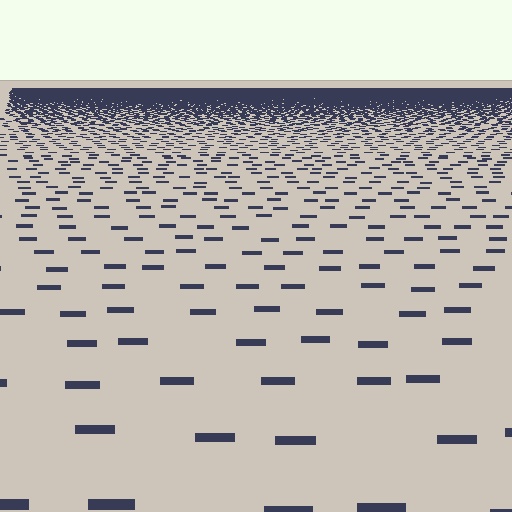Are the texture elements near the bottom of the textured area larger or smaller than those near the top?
Larger. Near the bottom, elements are closer to the viewer and appear at a bigger on-screen size.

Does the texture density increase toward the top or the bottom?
Density increases toward the top.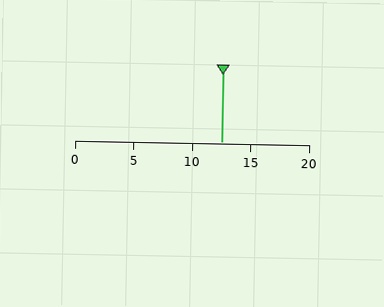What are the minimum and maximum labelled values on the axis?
The axis runs from 0 to 20.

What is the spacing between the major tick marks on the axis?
The major ticks are spaced 5 apart.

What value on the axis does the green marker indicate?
The marker indicates approximately 12.5.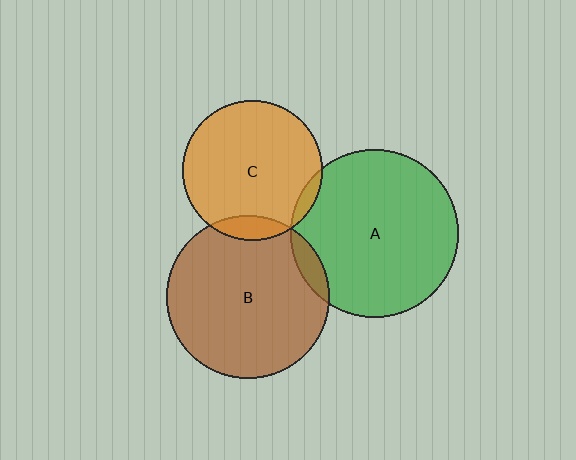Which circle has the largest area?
Circle A (green).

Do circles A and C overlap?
Yes.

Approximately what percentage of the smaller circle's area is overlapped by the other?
Approximately 5%.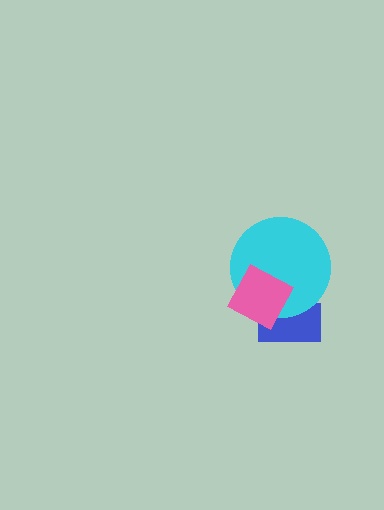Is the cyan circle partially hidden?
Yes, it is partially covered by another shape.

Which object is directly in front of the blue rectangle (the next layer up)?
The cyan circle is directly in front of the blue rectangle.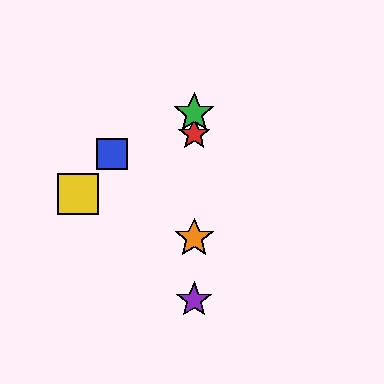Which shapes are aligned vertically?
The red star, the green star, the purple star, the orange star are aligned vertically.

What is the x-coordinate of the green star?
The green star is at x≈194.